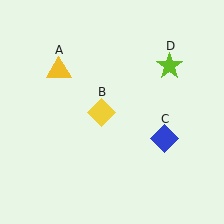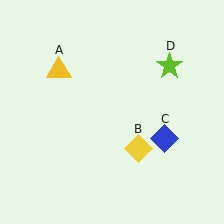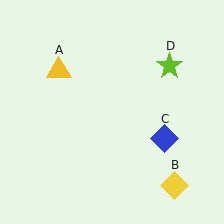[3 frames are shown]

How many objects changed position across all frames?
1 object changed position: yellow diamond (object B).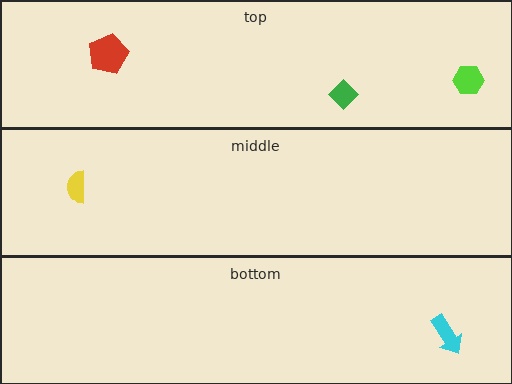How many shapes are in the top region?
3.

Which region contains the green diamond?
The top region.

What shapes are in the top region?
The lime hexagon, the green diamond, the red pentagon.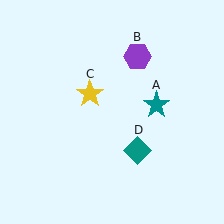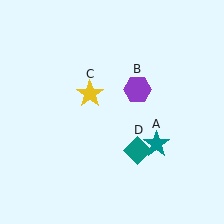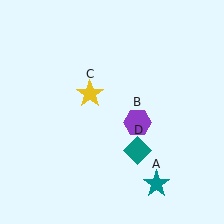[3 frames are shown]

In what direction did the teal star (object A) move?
The teal star (object A) moved down.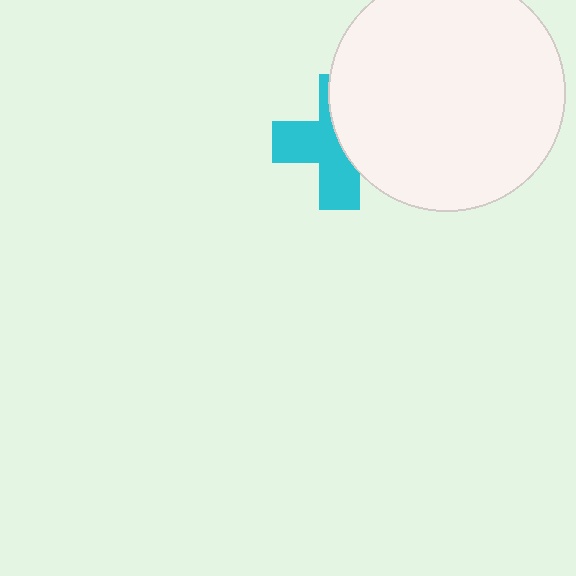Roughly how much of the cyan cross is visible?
About half of it is visible (roughly 54%).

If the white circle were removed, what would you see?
You would see the complete cyan cross.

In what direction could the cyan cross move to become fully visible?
The cyan cross could move left. That would shift it out from behind the white circle entirely.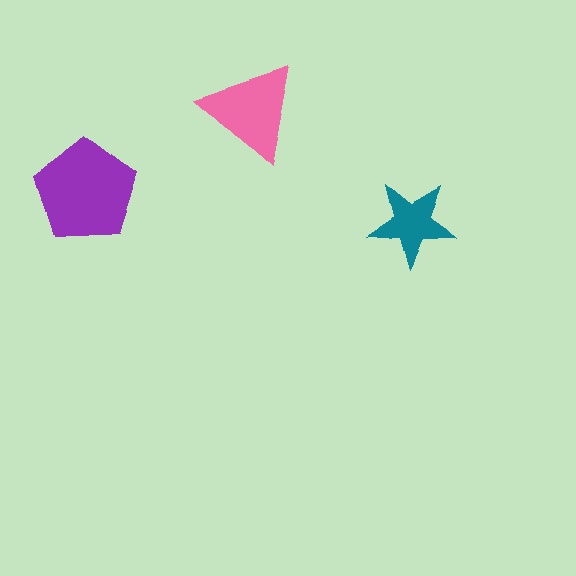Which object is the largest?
The purple pentagon.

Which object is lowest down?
The teal star is bottommost.